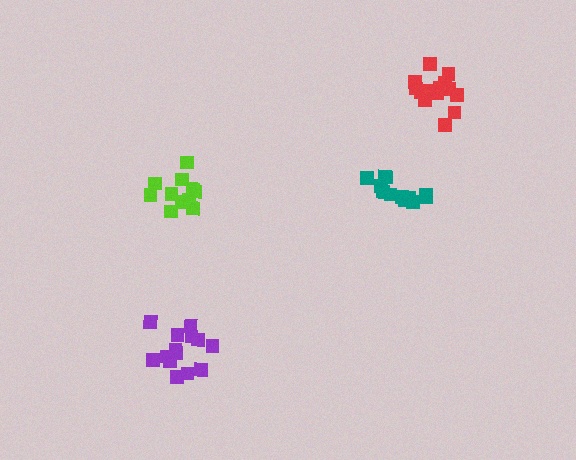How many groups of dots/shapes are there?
There are 4 groups.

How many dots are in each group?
Group 1: 11 dots, Group 2: 15 dots, Group 3: 14 dots, Group 4: 12 dots (52 total).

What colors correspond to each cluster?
The clusters are colored: lime, red, purple, teal.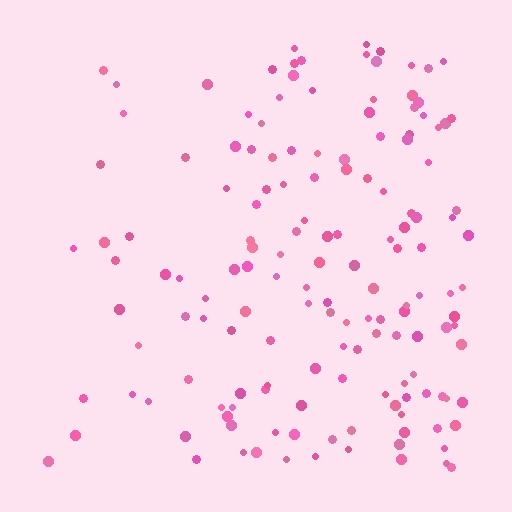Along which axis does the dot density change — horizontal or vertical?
Horizontal.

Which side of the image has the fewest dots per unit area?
The left.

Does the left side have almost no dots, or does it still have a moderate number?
Still a moderate number, just noticeably fewer than the right.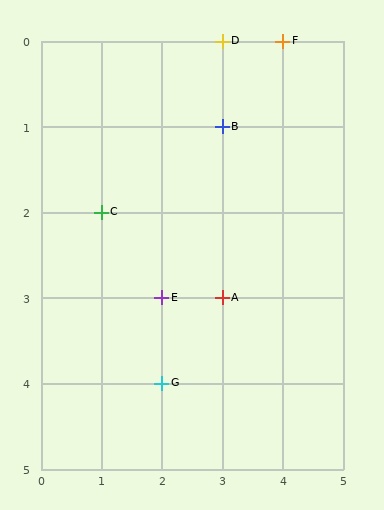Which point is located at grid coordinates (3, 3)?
Point A is at (3, 3).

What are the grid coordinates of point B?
Point B is at grid coordinates (3, 1).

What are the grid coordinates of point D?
Point D is at grid coordinates (3, 0).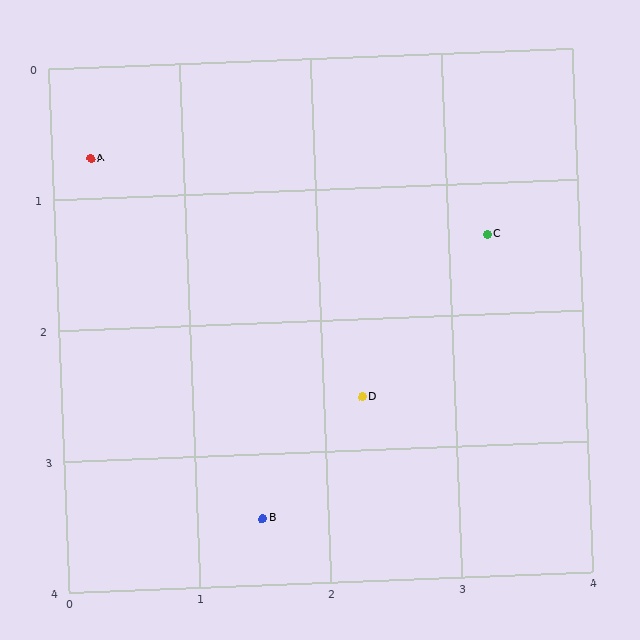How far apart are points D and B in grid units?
Points D and B are about 1.2 grid units apart.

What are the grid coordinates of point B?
Point B is at approximately (1.5, 3.5).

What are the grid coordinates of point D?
Point D is at approximately (2.3, 2.6).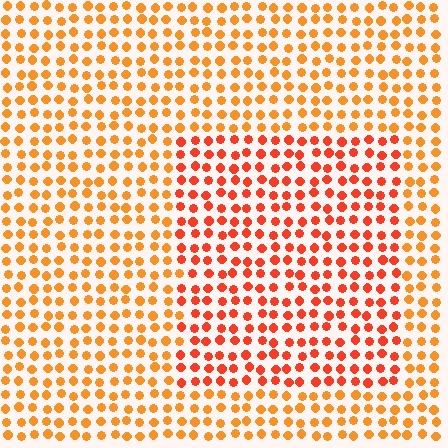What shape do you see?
I see a rectangle.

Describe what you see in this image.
The image is filled with small orange elements in a uniform arrangement. A rectangle-shaped region is visible where the elements are tinted to a slightly different hue, forming a subtle color boundary.